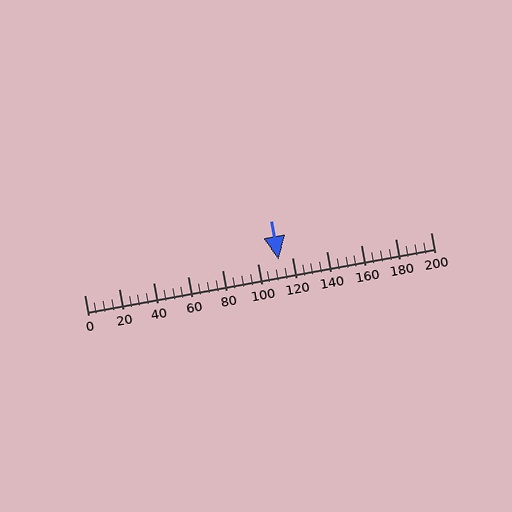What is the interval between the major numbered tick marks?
The major tick marks are spaced 20 units apart.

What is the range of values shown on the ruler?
The ruler shows values from 0 to 200.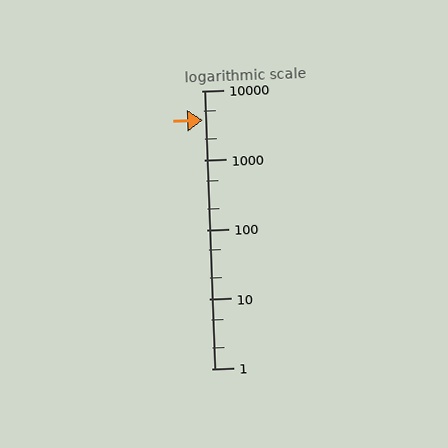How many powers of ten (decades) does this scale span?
The scale spans 4 decades, from 1 to 10000.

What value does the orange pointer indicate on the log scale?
The pointer indicates approximately 3800.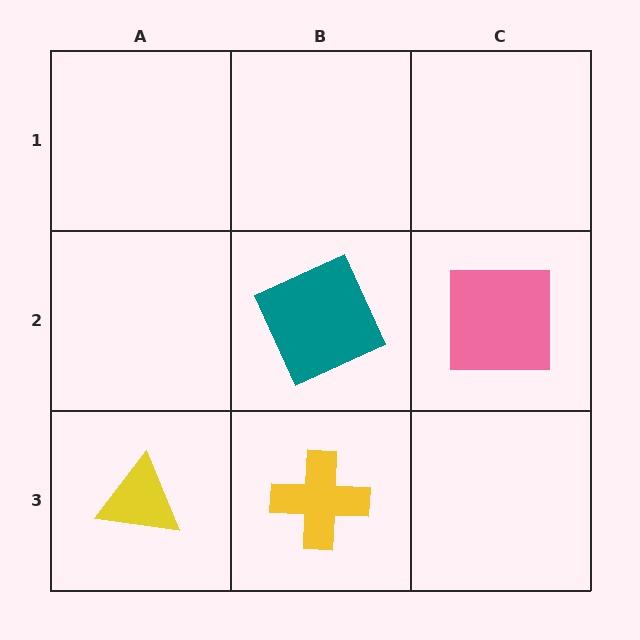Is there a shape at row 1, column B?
No, that cell is empty.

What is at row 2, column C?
A pink square.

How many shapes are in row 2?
2 shapes.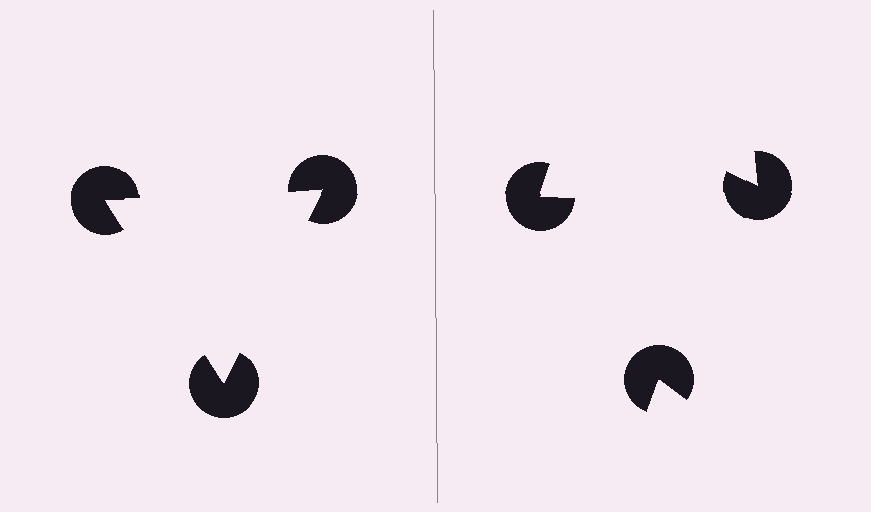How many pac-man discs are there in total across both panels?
6 — 3 on each side.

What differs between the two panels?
The pac-man discs are positioned identically on both sides; only the wedge orientations differ. On the left they align to a triangle; on the right they are misaligned.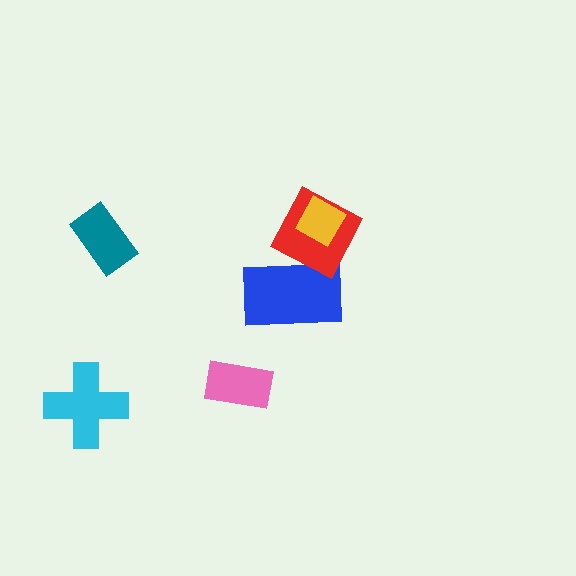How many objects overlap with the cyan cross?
0 objects overlap with the cyan cross.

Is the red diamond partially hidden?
Yes, it is partially covered by another shape.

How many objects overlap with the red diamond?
2 objects overlap with the red diamond.